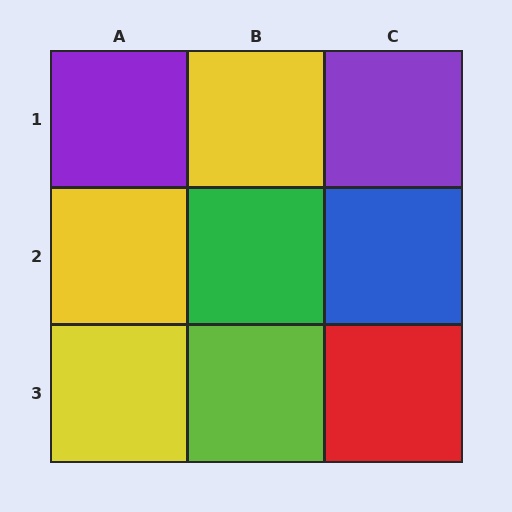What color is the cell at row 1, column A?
Purple.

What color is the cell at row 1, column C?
Purple.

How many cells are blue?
1 cell is blue.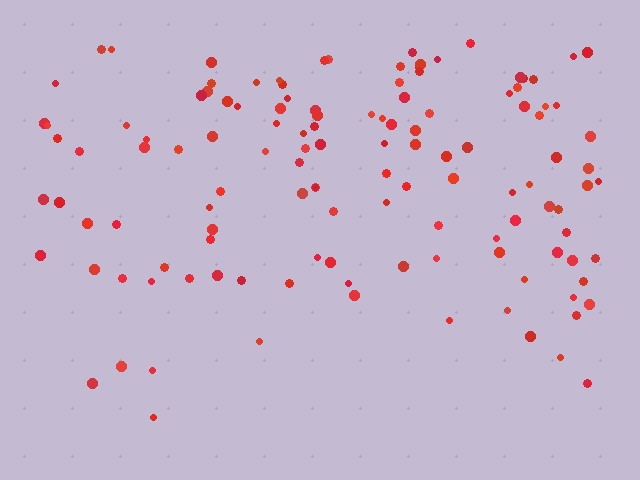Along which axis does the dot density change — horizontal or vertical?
Vertical.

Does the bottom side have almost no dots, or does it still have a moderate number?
Still a moderate number, just noticeably fewer than the top.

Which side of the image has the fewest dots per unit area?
The bottom.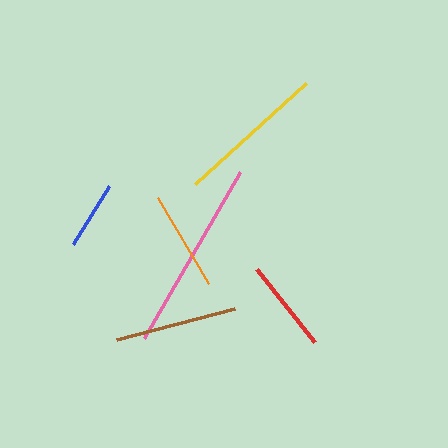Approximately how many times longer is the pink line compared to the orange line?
The pink line is approximately 1.9 times the length of the orange line.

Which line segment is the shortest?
The blue line is the shortest at approximately 68 pixels.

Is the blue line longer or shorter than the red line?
The red line is longer than the blue line.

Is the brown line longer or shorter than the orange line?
The brown line is longer than the orange line.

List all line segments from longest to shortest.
From longest to shortest: pink, yellow, brown, orange, red, blue.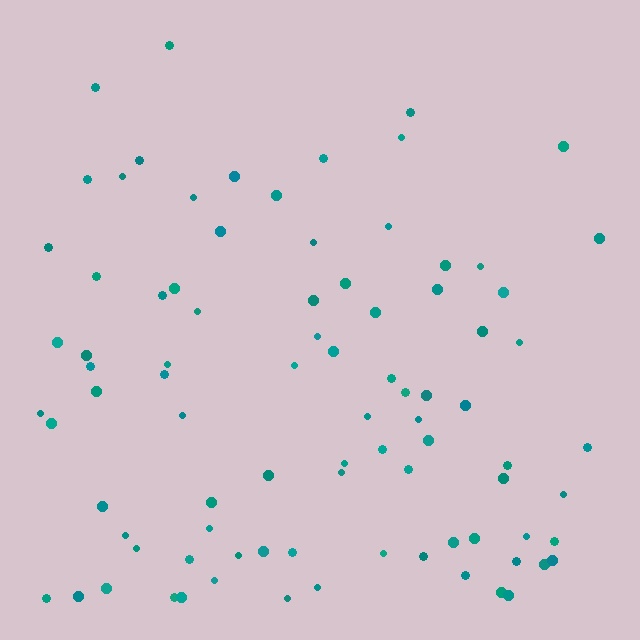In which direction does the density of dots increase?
From top to bottom, with the bottom side densest.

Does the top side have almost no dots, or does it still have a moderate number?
Still a moderate number, just noticeably fewer than the bottom.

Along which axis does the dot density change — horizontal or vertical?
Vertical.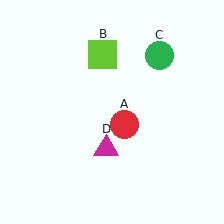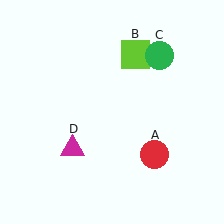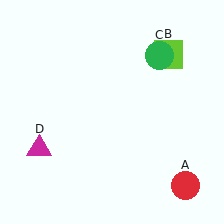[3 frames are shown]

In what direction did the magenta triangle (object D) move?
The magenta triangle (object D) moved left.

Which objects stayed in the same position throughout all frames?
Green circle (object C) remained stationary.